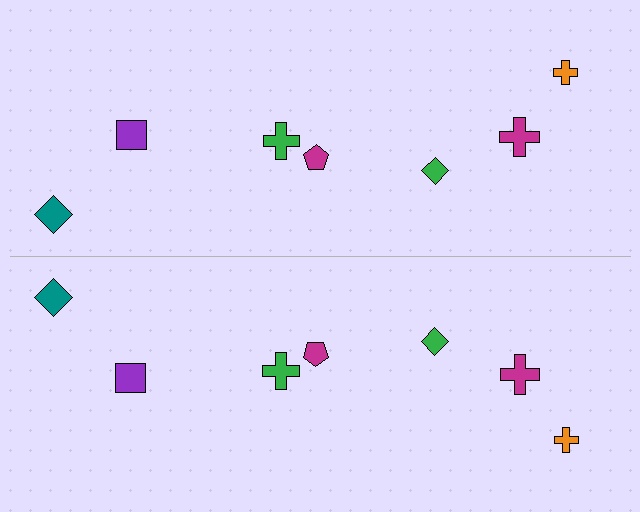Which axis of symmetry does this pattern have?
The pattern has a horizontal axis of symmetry running through the center of the image.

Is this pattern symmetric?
Yes, this pattern has bilateral (reflection) symmetry.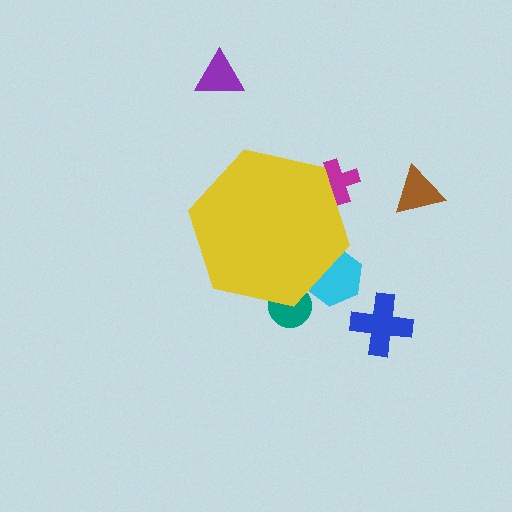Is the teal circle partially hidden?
Yes, the teal circle is partially hidden behind the yellow hexagon.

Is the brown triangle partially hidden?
No, the brown triangle is fully visible.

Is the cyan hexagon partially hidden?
Yes, the cyan hexagon is partially hidden behind the yellow hexagon.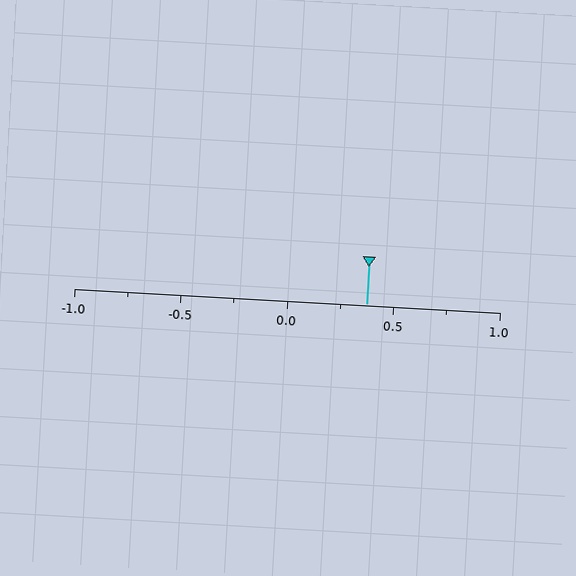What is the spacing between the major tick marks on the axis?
The major ticks are spaced 0.5 apart.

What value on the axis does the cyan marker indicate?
The marker indicates approximately 0.38.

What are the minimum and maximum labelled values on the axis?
The axis runs from -1.0 to 1.0.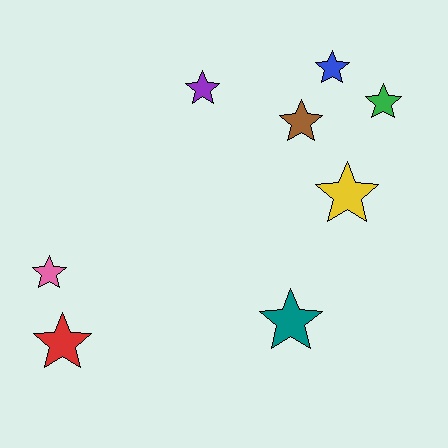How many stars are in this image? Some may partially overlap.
There are 8 stars.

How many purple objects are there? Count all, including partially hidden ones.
There is 1 purple object.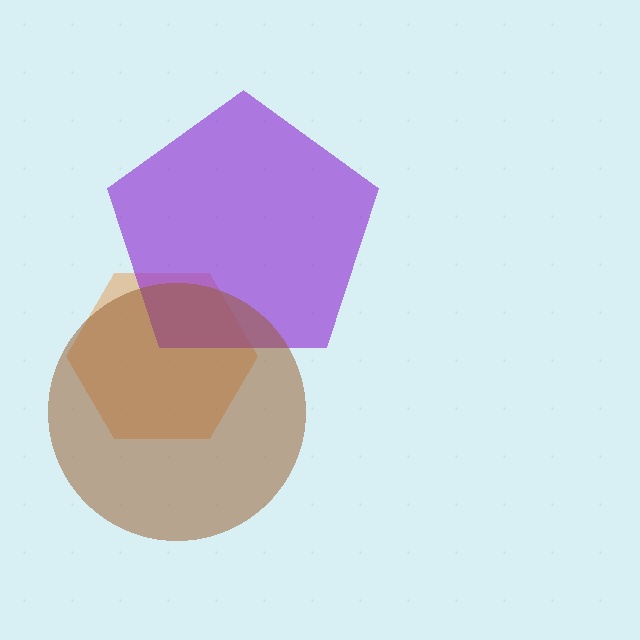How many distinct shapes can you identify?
There are 3 distinct shapes: an orange hexagon, a purple pentagon, a brown circle.